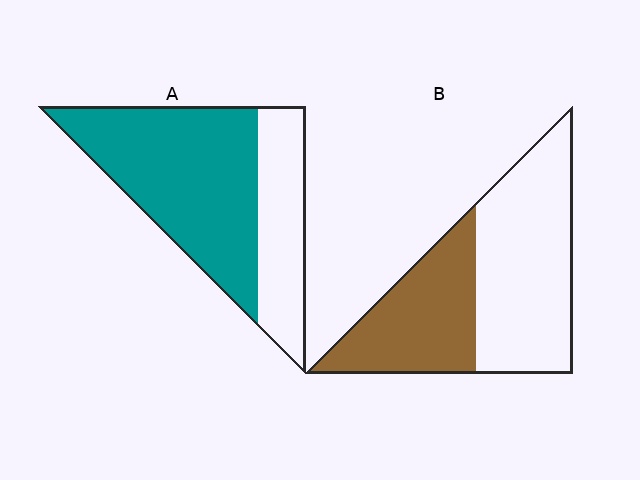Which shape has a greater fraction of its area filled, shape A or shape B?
Shape A.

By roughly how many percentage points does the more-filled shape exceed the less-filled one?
By roughly 25 percentage points (A over B).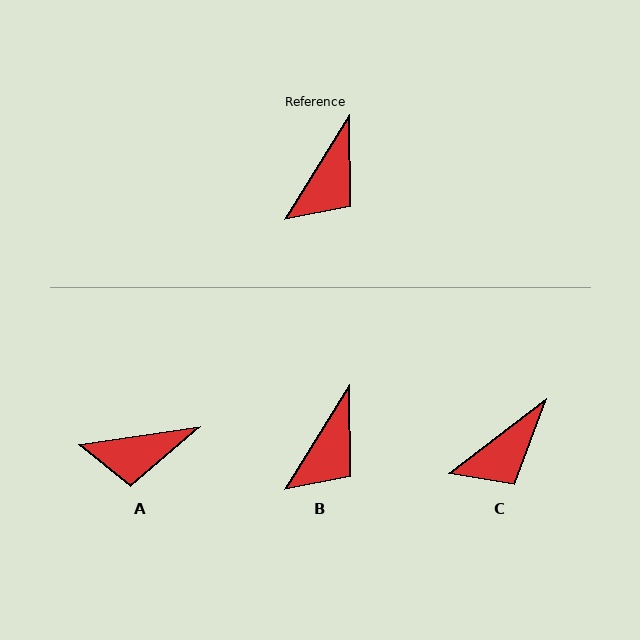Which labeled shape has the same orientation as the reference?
B.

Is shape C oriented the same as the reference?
No, it is off by about 20 degrees.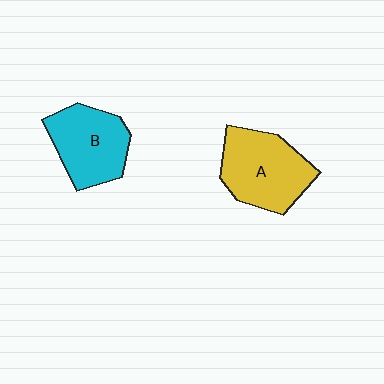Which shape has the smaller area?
Shape B (cyan).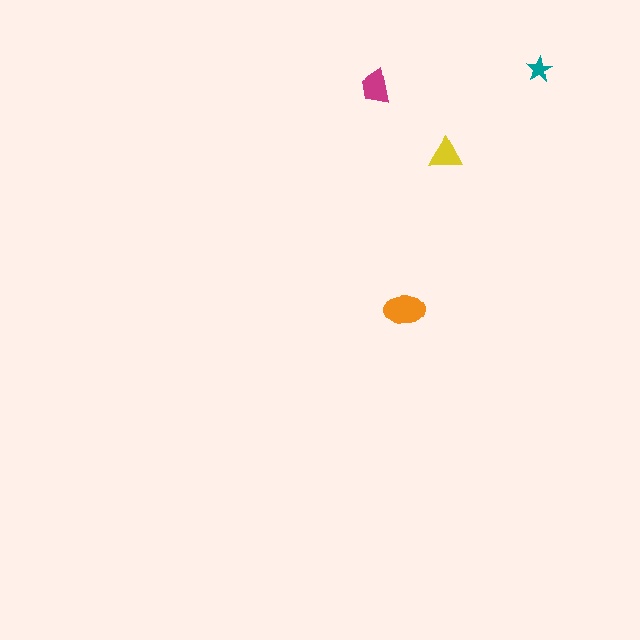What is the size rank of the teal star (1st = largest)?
4th.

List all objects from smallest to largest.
The teal star, the yellow triangle, the magenta trapezoid, the orange ellipse.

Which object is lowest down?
The orange ellipse is bottommost.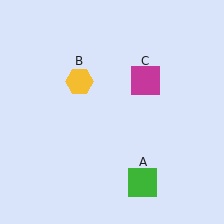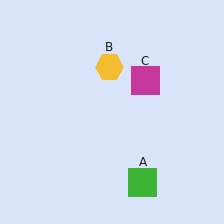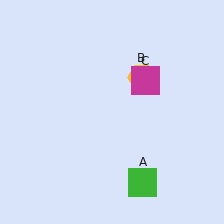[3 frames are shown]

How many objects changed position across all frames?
1 object changed position: yellow hexagon (object B).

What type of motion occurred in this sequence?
The yellow hexagon (object B) rotated clockwise around the center of the scene.